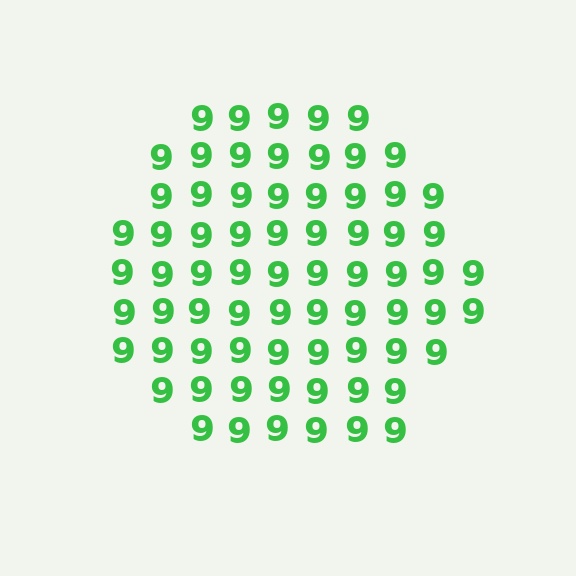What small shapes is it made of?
It is made of small digit 9's.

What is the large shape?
The large shape is a hexagon.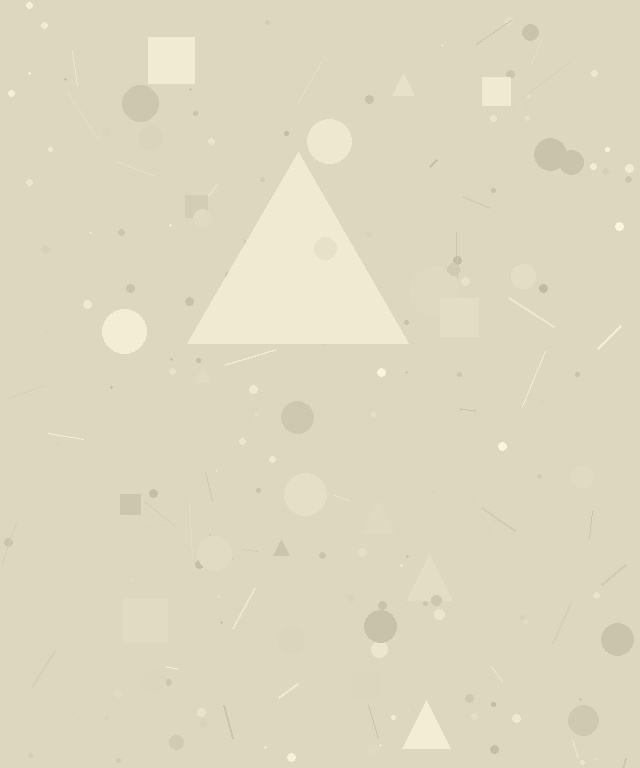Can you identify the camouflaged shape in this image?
The camouflaged shape is a triangle.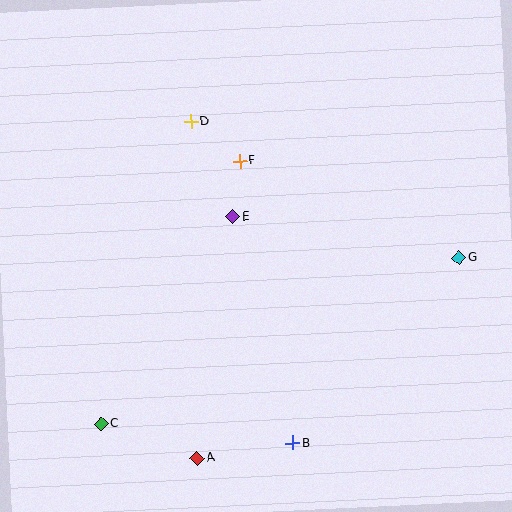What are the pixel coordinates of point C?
Point C is at (101, 424).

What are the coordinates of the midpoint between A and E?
The midpoint between A and E is at (215, 337).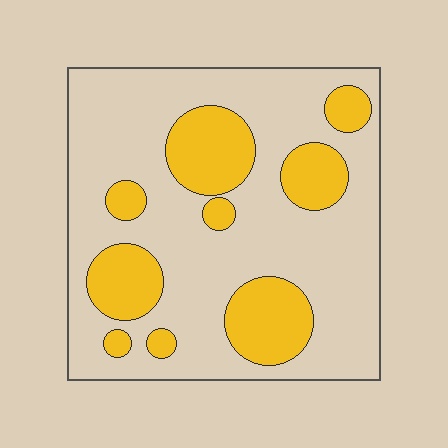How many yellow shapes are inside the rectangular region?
9.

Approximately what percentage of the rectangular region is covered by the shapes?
Approximately 25%.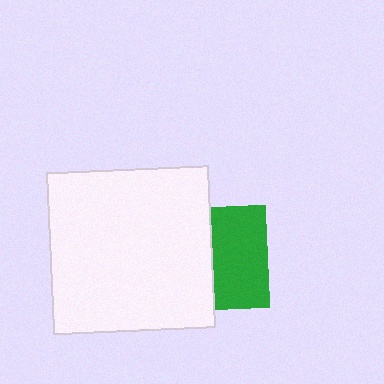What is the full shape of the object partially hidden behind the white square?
The partially hidden object is a green square.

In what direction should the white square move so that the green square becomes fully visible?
The white square should move left. That is the shortest direction to clear the overlap and leave the green square fully visible.